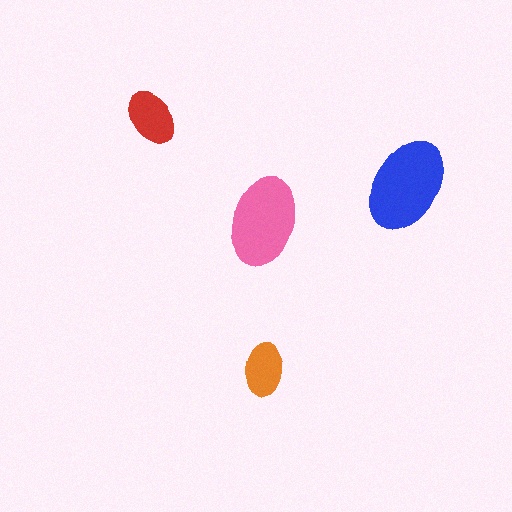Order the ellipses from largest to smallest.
the blue one, the pink one, the red one, the orange one.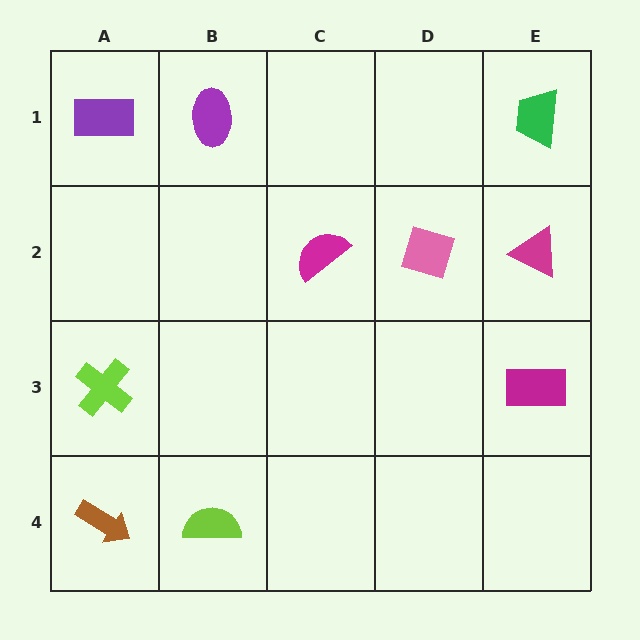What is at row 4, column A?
A brown arrow.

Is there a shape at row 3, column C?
No, that cell is empty.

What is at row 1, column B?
A purple ellipse.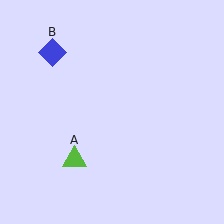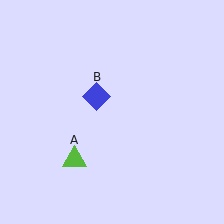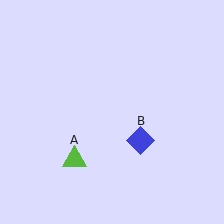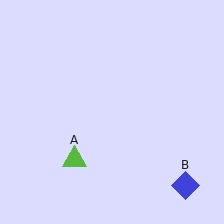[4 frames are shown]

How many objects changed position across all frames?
1 object changed position: blue diamond (object B).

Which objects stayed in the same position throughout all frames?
Lime triangle (object A) remained stationary.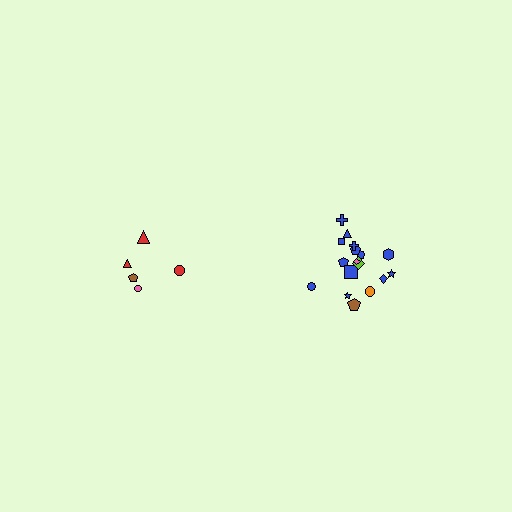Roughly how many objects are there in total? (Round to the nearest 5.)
Roughly 25 objects in total.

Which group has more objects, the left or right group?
The right group.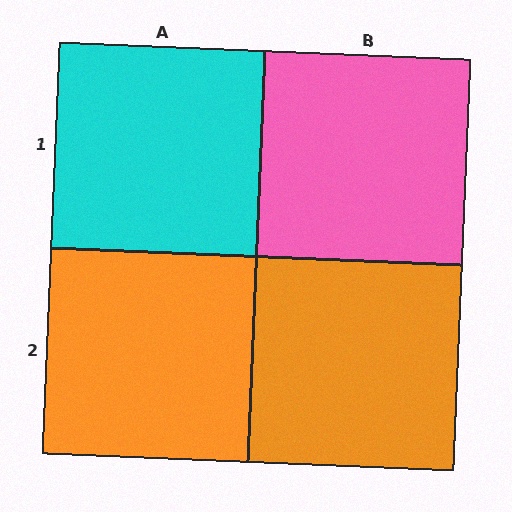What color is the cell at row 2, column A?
Orange.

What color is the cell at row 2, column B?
Orange.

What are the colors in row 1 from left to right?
Cyan, pink.